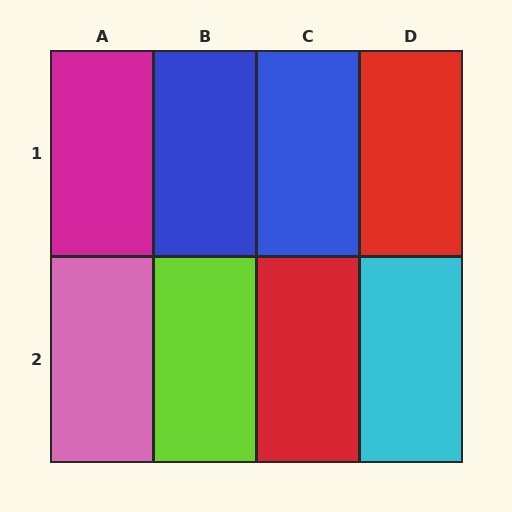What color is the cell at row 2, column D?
Cyan.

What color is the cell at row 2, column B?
Lime.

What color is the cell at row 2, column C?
Red.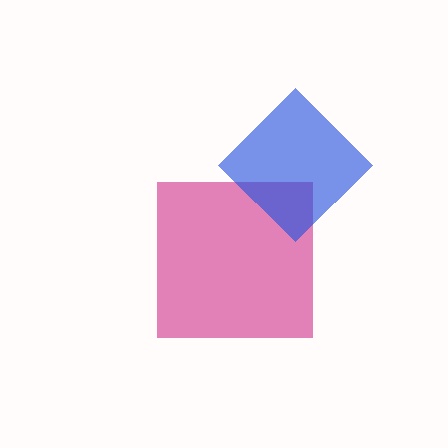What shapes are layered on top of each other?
The layered shapes are: a magenta square, a blue diamond.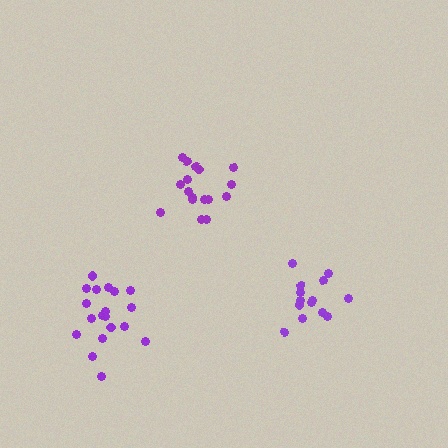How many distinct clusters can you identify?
There are 3 distinct clusters.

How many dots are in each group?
Group 1: 19 dots, Group 2: 14 dots, Group 3: 17 dots (50 total).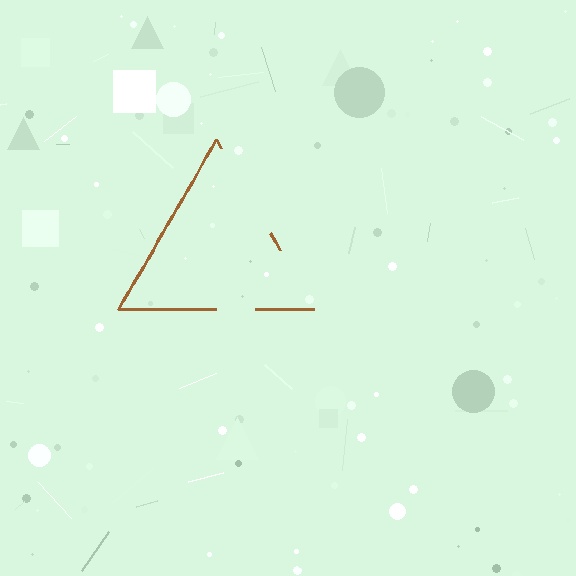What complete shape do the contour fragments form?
The contour fragments form a triangle.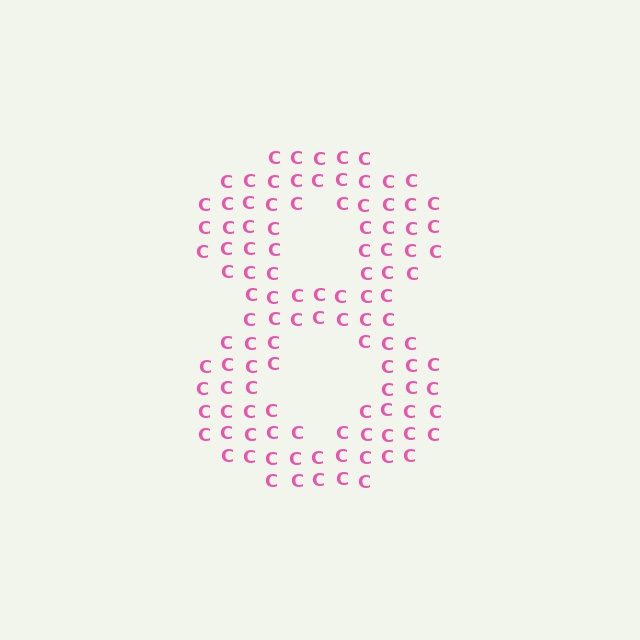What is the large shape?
The large shape is the digit 8.